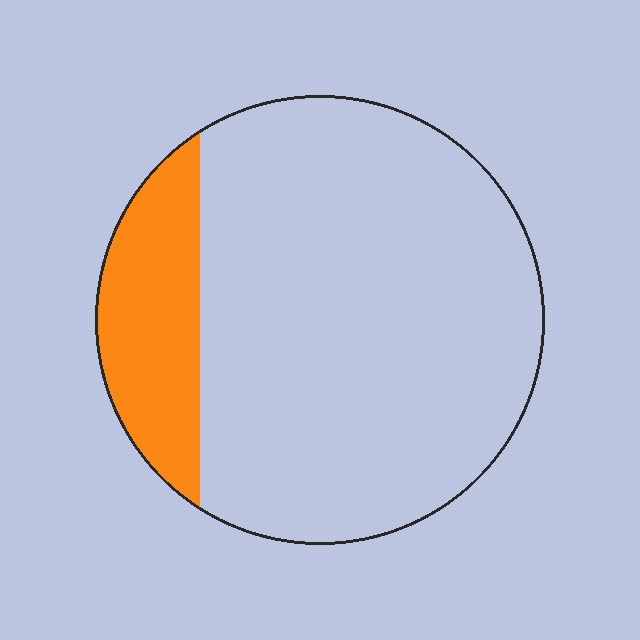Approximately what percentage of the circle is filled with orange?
Approximately 20%.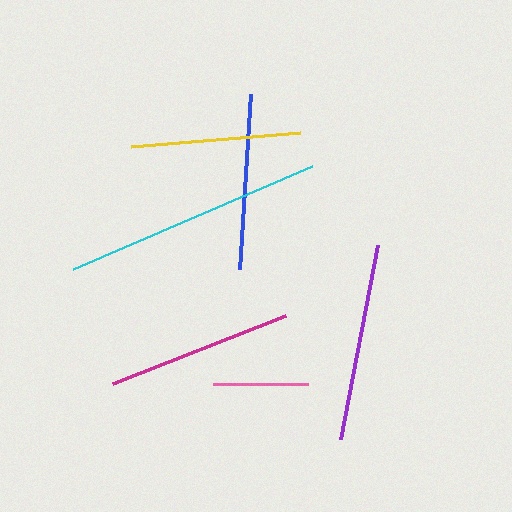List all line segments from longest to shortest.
From longest to shortest: cyan, purple, magenta, blue, yellow, pink.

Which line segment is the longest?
The cyan line is the longest at approximately 260 pixels.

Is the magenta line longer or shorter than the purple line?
The purple line is longer than the magenta line.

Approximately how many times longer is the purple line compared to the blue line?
The purple line is approximately 1.1 times the length of the blue line.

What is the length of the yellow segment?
The yellow segment is approximately 170 pixels long.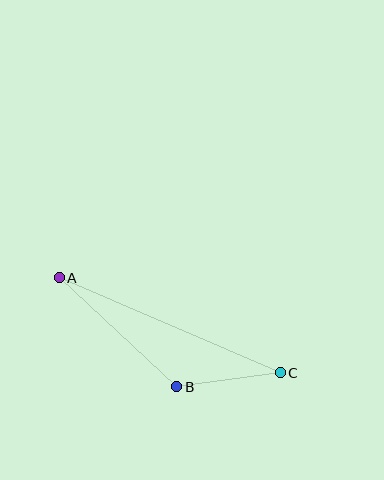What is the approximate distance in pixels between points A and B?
The distance between A and B is approximately 160 pixels.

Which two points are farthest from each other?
Points A and C are farthest from each other.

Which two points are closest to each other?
Points B and C are closest to each other.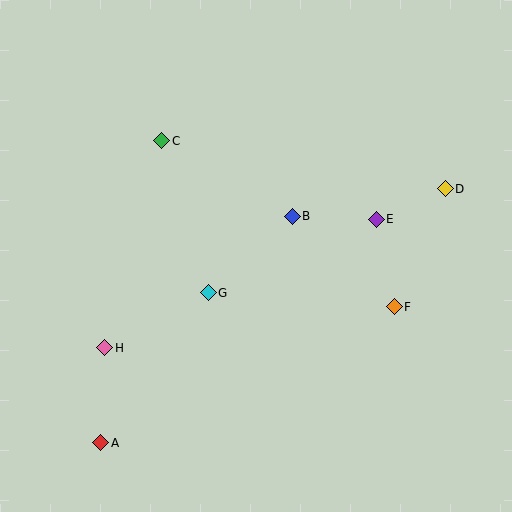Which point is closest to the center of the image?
Point B at (292, 216) is closest to the center.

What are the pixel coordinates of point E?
Point E is at (376, 219).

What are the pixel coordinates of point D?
Point D is at (445, 189).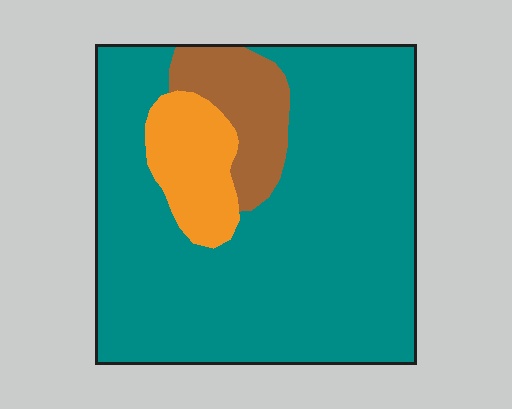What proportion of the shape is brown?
Brown covers 11% of the shape.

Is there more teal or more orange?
Teal.